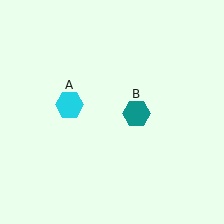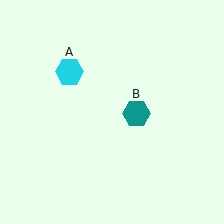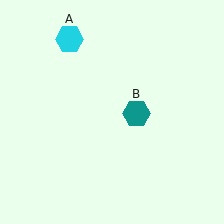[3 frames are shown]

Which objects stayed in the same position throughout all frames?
Teal hexagon (object B) remained stationary.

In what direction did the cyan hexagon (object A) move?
The cyan hexagon (object A) moved up.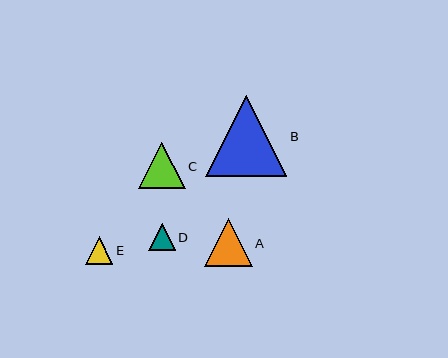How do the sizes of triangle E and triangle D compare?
Triangle E and triangle D are approximately the same size.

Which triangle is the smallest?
Triangle D is the smallest with a size of approximately 27 pixels.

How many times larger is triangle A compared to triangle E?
Triangle A is approximately 1.8 times the size of triangle E.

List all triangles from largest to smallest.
From largest to smallest: B, A, C, E, D.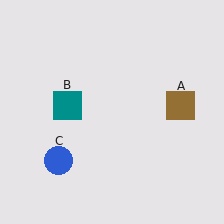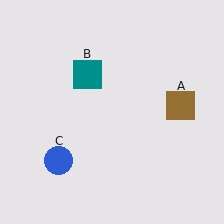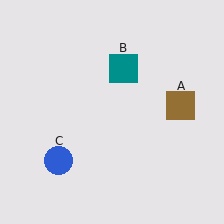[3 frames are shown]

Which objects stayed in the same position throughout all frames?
Brown square (object A) and blue circle (object C) remained stationary.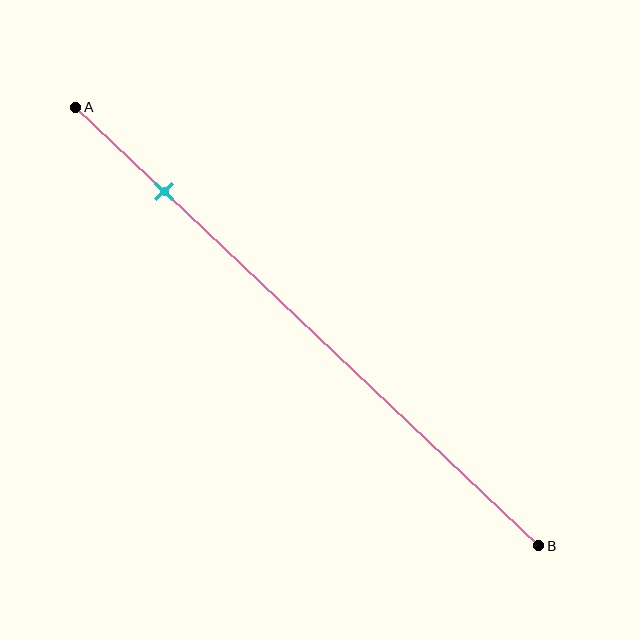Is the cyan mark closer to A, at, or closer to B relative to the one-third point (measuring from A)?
The cyan mark is closer to point A than the one-third point of segment AB.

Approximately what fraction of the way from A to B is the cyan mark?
The cyan mark is approximately 20% of the way from A to B.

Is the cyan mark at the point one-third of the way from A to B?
No, the mark is at about 20% from A, not at the 33% one-third point.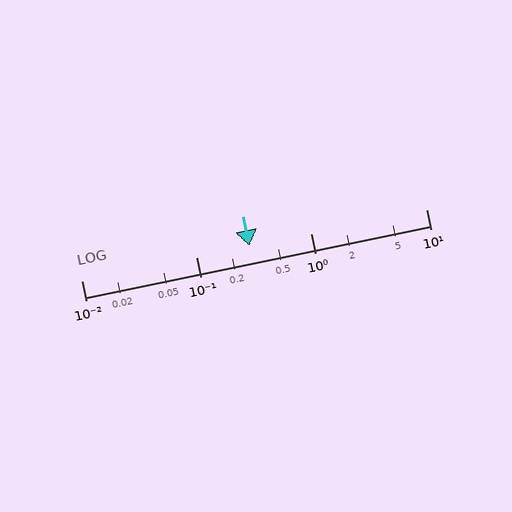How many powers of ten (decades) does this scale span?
The scale spans 3 decades, from 0.01 to 10.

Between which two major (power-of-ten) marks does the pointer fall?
The pointer is between 0.1 and 1.